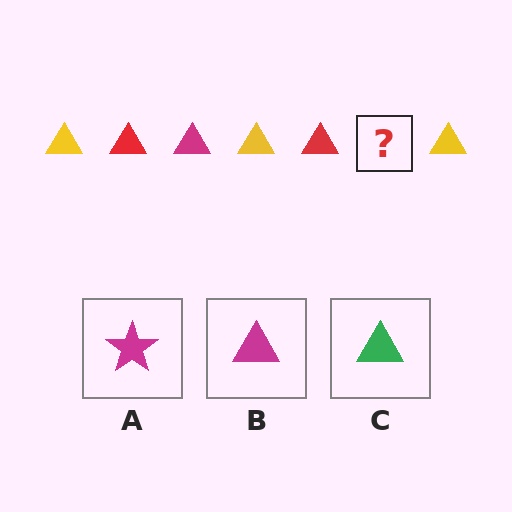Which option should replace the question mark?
Option B.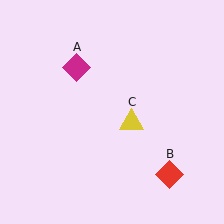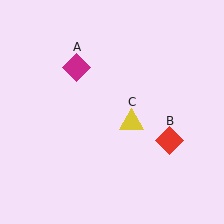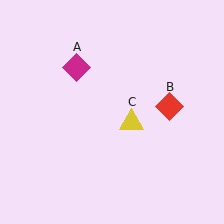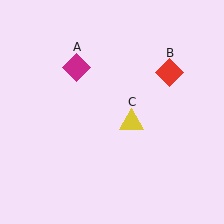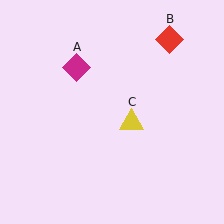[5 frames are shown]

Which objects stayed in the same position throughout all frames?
Magenta diamond (object A) and yellow triangle (object C) remained stationary.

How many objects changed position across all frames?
1 object changed position: red diamond (object B).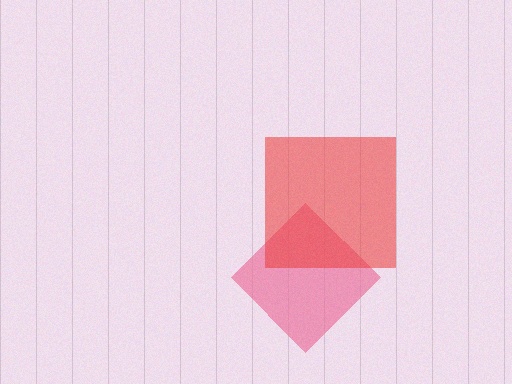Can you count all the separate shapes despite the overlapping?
Yes, there are 2 separate shapes.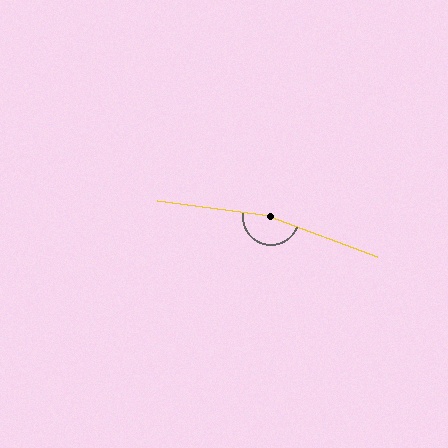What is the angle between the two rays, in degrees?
Approximately 167 degrees.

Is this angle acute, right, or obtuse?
It is obtuse.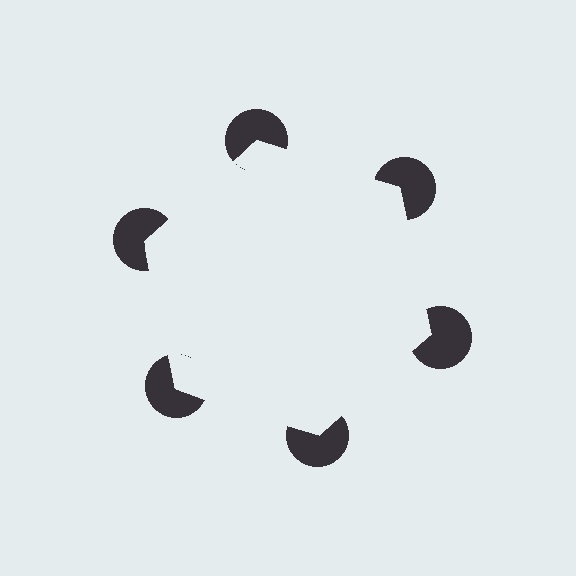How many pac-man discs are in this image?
There are 6 — one at each vertex of the illusory hexagon.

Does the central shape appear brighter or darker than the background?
It typically appears slightly brighter than the background, even though no actual brightness change is drawn.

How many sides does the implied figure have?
6 sides.